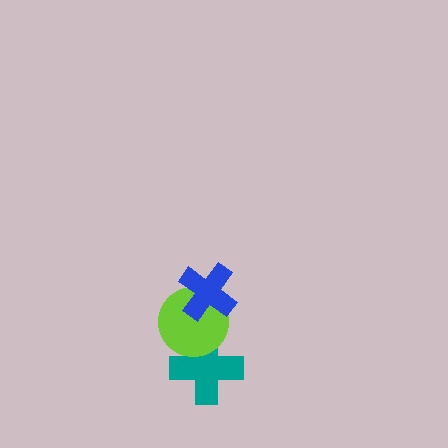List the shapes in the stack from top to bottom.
From top to bottom: the blue cross, the lime circle, the teal cross.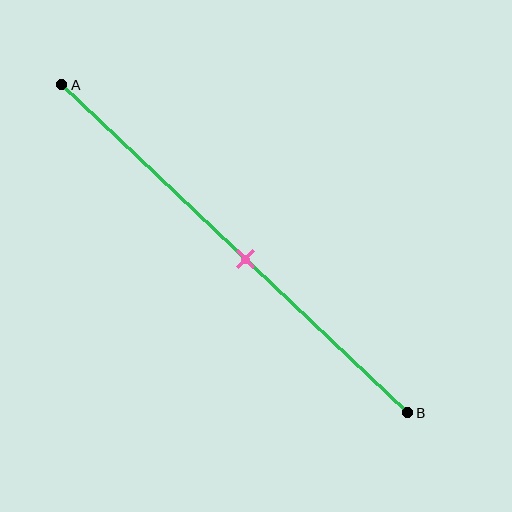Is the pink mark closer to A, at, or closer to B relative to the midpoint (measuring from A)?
The pink mark is closer to point B than the midpoint of segment AB.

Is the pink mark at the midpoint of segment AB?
No, the mark is at about 55% from A, not at the 50% midpoint.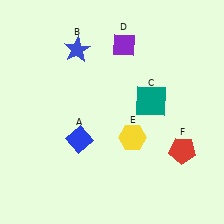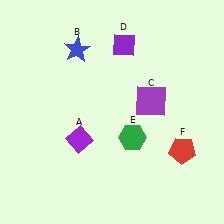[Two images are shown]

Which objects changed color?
A changed from blue to purple. C changed from teal to purple. E changed from yellow to green.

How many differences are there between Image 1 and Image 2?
There are 3 differences between the two images.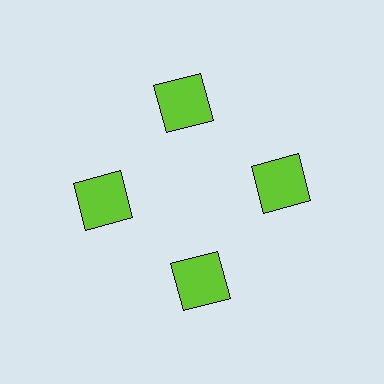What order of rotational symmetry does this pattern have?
This pattern has 4-fold rotational symmetry.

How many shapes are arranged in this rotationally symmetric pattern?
There are 4 shapes, arranged in 4 groups of 1.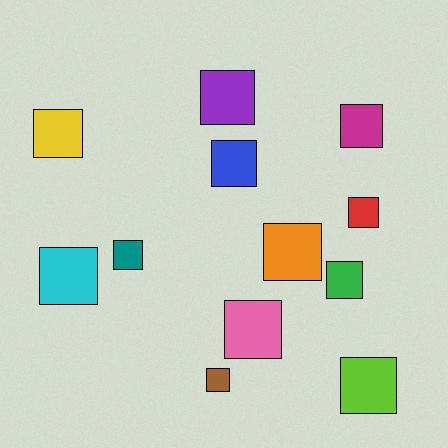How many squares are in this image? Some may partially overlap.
There are 12 squares.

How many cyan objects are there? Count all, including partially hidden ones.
There is 1 cyan object.